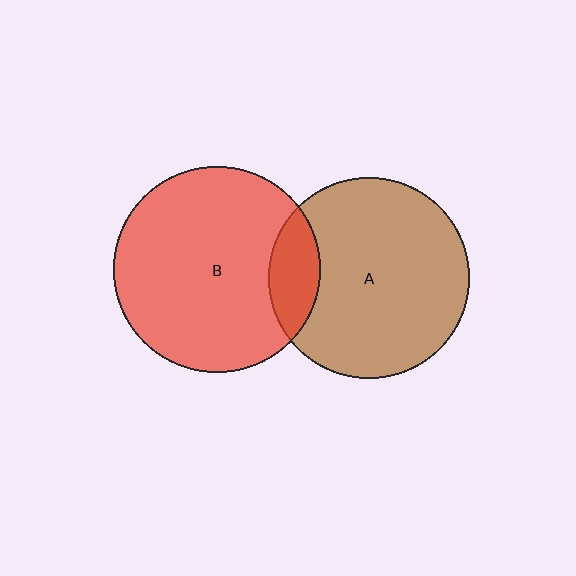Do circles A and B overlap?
Yes.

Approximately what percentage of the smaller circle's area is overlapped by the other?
Approximately 15%.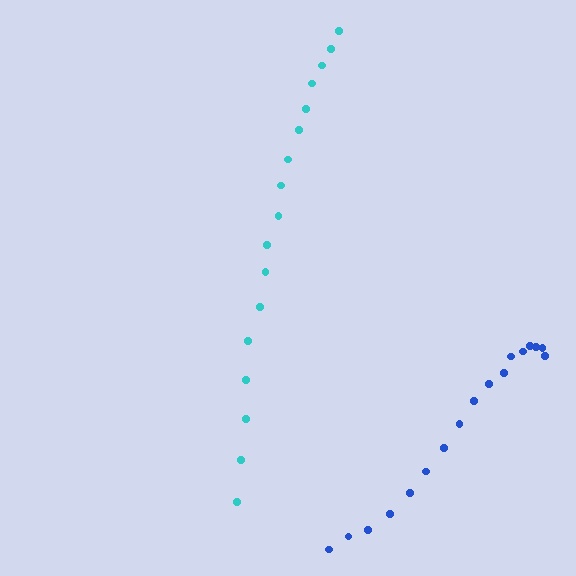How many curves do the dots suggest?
There are 2 distinct paths.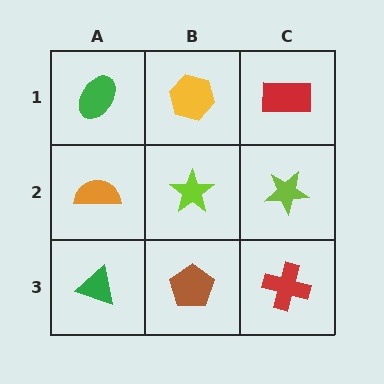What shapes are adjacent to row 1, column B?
A lime star (row 2, column B), a green ellipse (row 1, column A), a red rectangle (row 1, column C).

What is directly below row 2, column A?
A green triangle.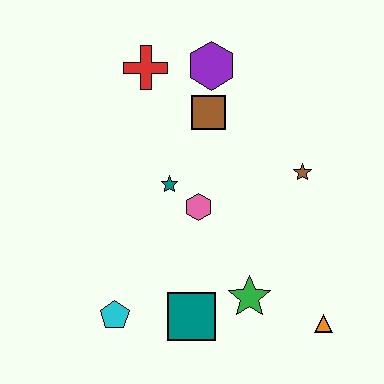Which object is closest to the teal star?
The pink hexagon is closest to the teal star.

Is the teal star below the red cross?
Yes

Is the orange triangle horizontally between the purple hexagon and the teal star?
No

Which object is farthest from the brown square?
The orange triangle is farthest from the brown square.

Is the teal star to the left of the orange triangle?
Yes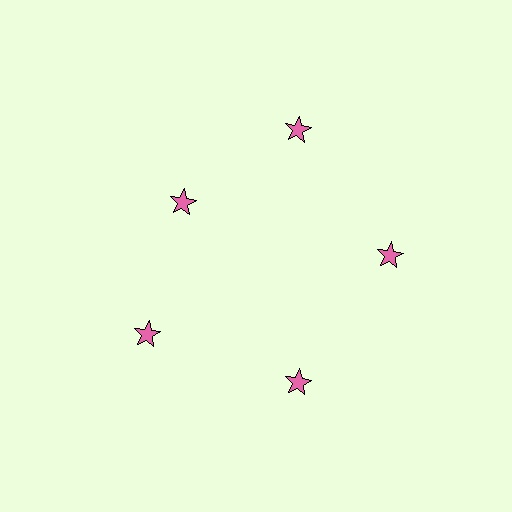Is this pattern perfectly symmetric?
No. The 5 pink stars are arranged in a ring, but one element near the 10 o'clock position is pulled inward toward the center, breaking the 5-fold rotational symmetry.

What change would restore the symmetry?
The symmetry would be restored by moving it outward, back onto the ring so that all 5 stars sit at equal angles and equal distance from the center.